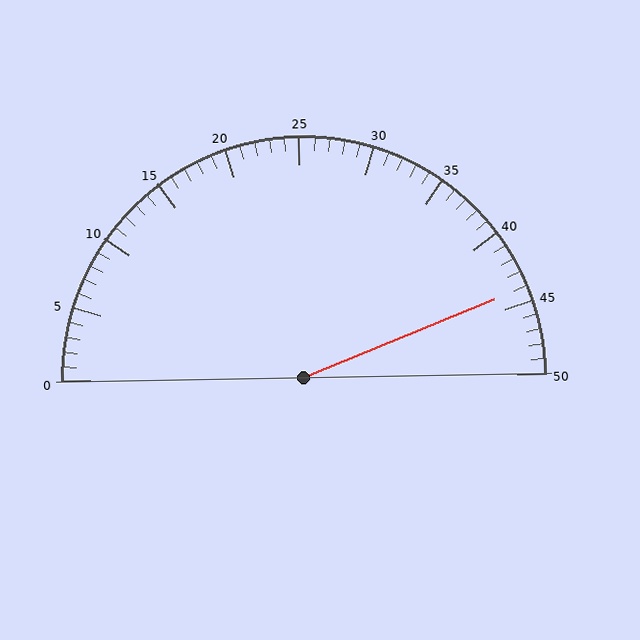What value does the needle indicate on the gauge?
The needle indicates approximately 44.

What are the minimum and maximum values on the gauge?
The gauge ranges from 0 to 50.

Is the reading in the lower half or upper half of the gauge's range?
The reading is in the upper half of the range (0 to 50).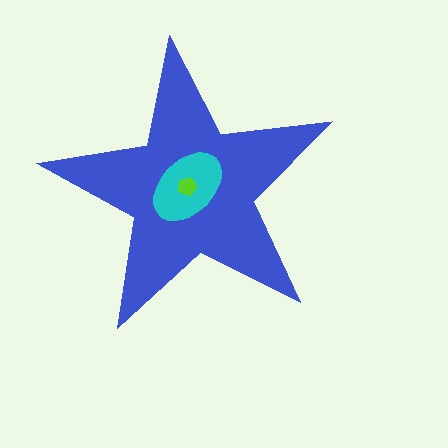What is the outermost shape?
The blue star.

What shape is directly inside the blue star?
The cyan ellipse.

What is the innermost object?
The lime pentagon.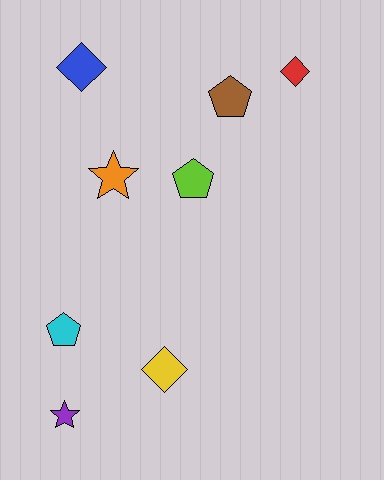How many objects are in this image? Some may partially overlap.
There are 8 objects.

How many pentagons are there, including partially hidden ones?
There are 3 pentagons.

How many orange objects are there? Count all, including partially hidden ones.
There is 1 orange object.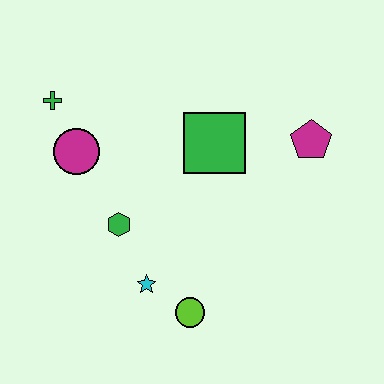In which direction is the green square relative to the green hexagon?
The green square is to the right of the green hexagon.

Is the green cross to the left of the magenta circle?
Yes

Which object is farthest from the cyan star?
The magenta pentagon is farthest from the cyan star.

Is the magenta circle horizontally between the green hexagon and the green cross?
Yes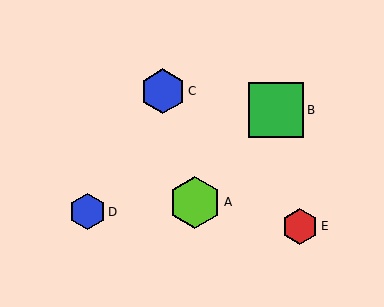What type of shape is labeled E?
Shape E is a red hexagon.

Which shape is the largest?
The green square (labeled B) is the largest.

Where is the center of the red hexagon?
The center of the red hexagon is at (300, 226).